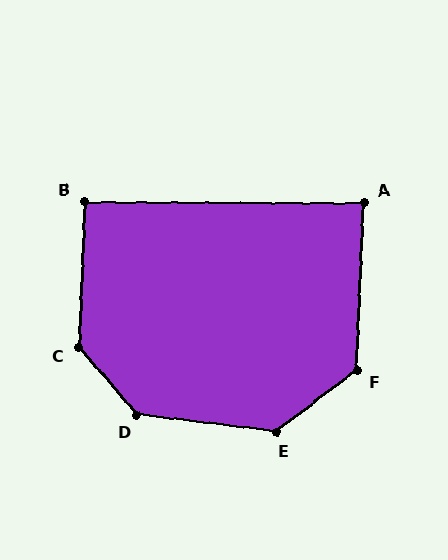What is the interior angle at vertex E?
Approximately 136 degrees (obtuse).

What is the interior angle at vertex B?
Approximately 92 degrees (approximately right).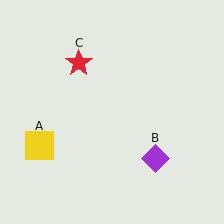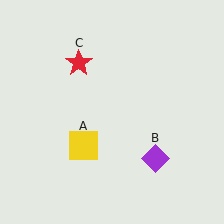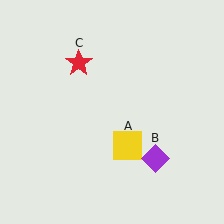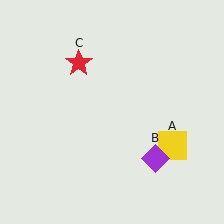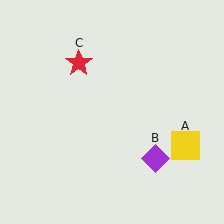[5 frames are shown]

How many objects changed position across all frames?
1 object changed position: yellow square (object A).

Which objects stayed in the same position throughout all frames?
Purple diamond (object B) and red star (object C) remained stationary.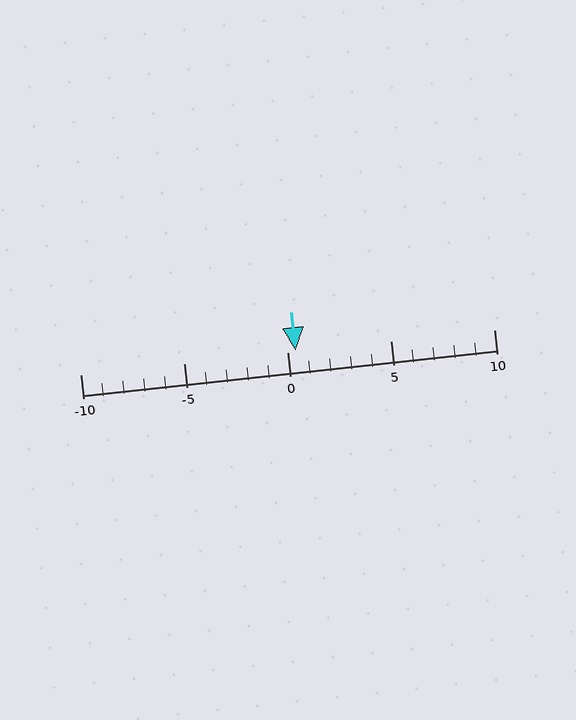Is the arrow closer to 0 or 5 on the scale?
The arrow is closer to 0.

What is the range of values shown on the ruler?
The ruler shows values from -10 to 10.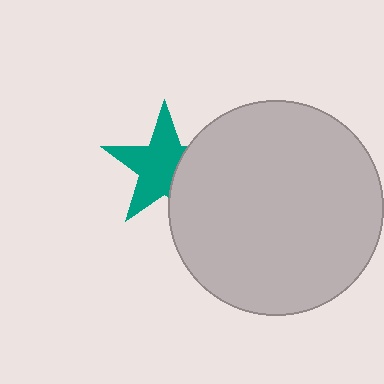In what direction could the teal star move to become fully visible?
The teal star could move left. That would shift it out from behind the light gray circle entirely.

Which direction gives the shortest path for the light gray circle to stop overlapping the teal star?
Moving right gives the shortest separation.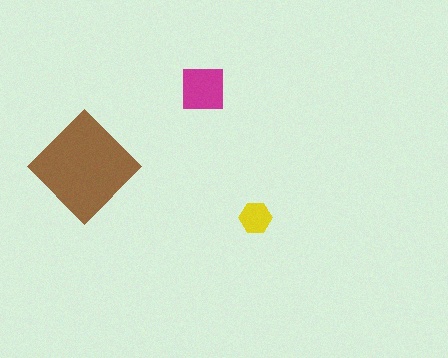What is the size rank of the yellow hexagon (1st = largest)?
3rd.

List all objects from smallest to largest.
The yellow hexagon, the magenta square, the brown diamond.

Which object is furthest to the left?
The brown diamond is leftmost.